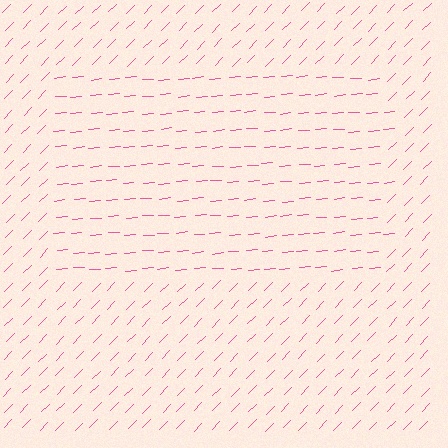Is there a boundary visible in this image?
Yes, there is a texture boundary formed by a change in line orientation.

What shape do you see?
I see a rectangle.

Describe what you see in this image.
The image is filled with small pink line segments. A rectangle region in the image has lines oriented differently from the surrounding lines, creating a visible texture boundary.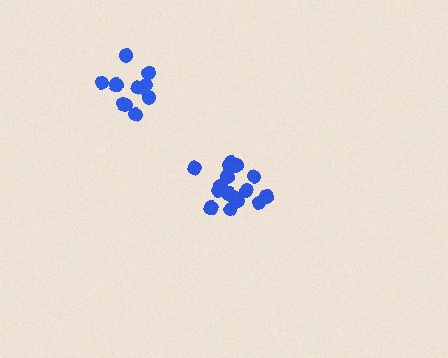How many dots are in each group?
Group 1: 11 dots, Group 2: 16 dots (27 total).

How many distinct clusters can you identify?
There are 2 distinct clusters.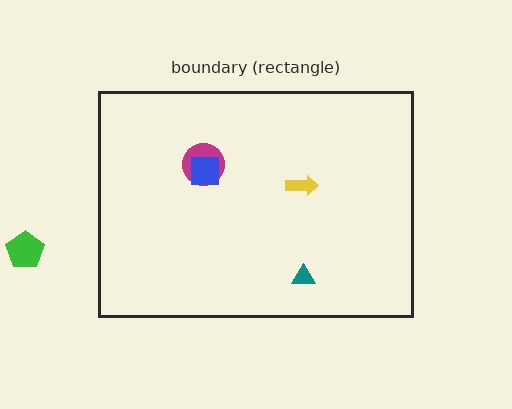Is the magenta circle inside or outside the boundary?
Inside.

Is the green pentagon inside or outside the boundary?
Outside.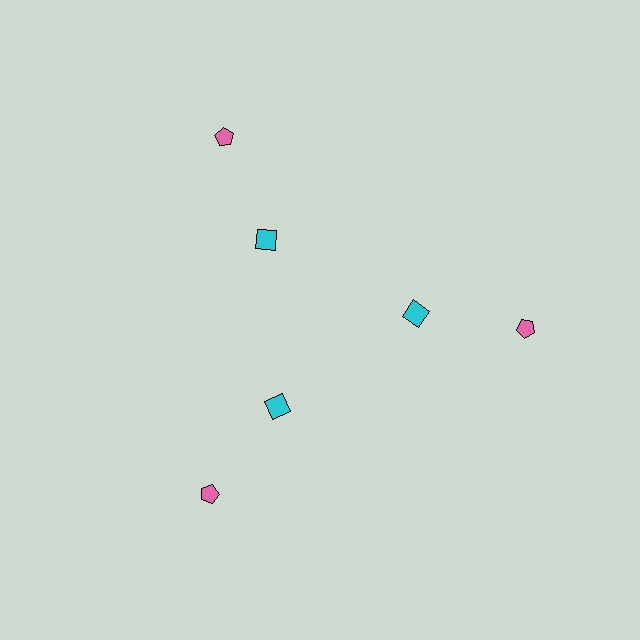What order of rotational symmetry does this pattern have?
This pattern has 3-fold rotational symmetry.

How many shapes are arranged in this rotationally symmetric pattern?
There are 6 shapes, arranged in 3 groups of 2.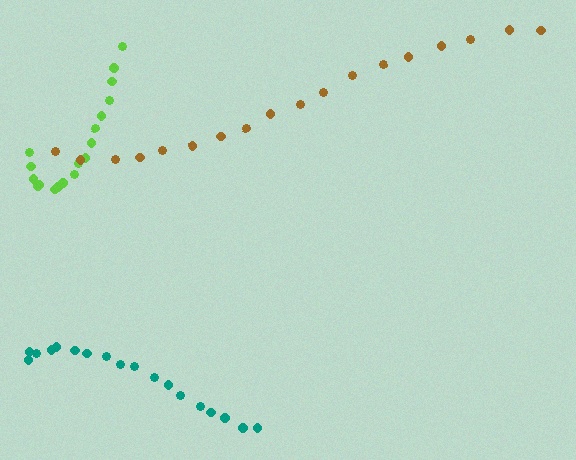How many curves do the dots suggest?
There are 3 distinct paths.